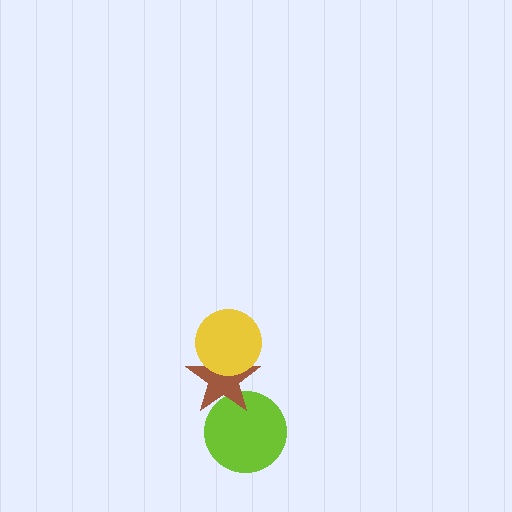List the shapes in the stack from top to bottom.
From top to bottom: the yellow circle, the brown star, the lime circle.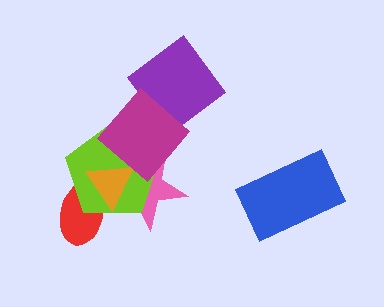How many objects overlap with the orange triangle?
4 objects overlap with the orange triangle.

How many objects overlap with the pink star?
4 objects overlap with the pink star.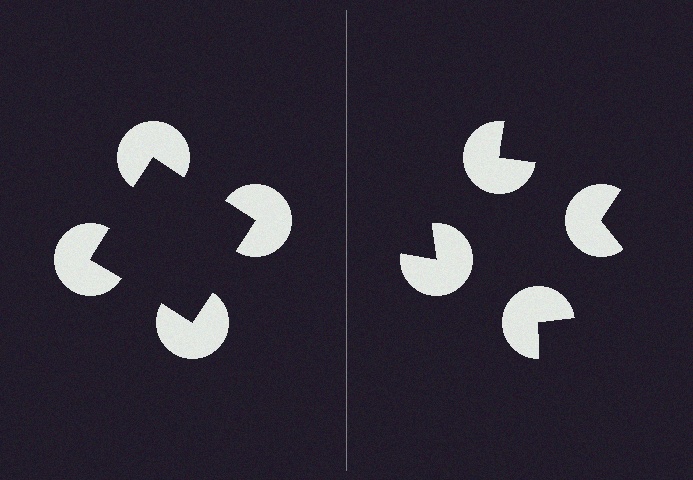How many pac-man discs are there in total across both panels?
8 — 4 on each side.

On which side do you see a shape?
An illusory square appears on the left side. On the right side the wedge cuts are rotated, so no coherent shape forms.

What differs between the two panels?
The pac-man discs are positioned identically on both sides; only the wedge orientations differ. On the left they align to a square; on the right they are misaligned.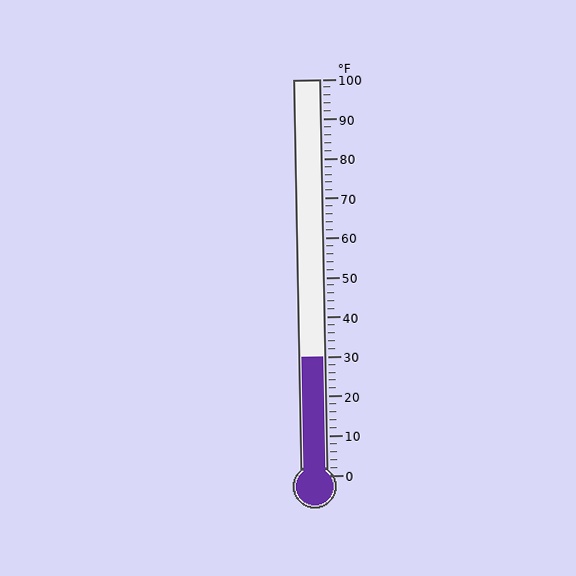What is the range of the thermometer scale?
The thermometer scale ranges from 0°F to 100°F.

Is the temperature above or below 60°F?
The temperature is below 60°F.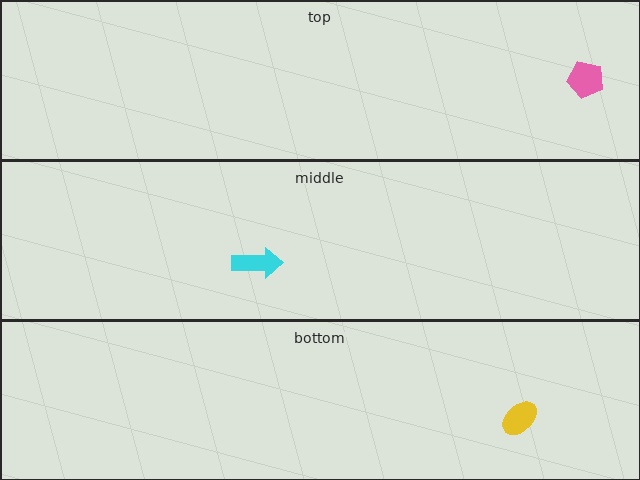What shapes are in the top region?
The pink pentagon.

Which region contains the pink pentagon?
The top region.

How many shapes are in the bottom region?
1.